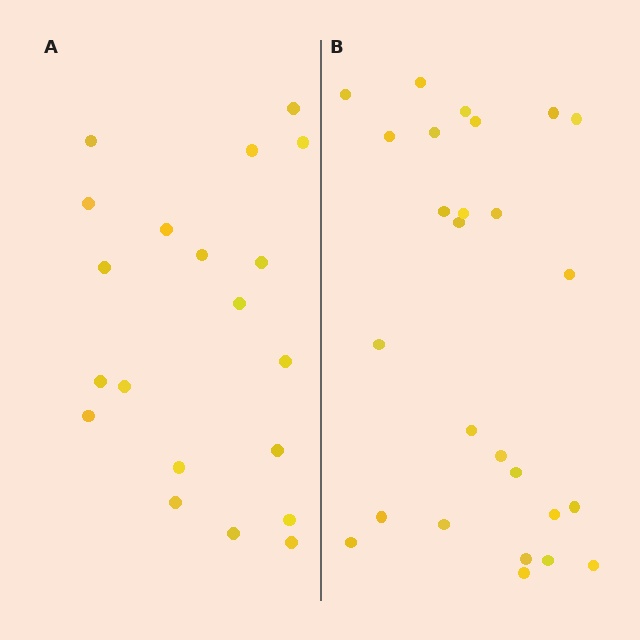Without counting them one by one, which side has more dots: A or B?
Region B (the right region) has more dots.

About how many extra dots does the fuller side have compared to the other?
Region B has about 6 more dots than region A.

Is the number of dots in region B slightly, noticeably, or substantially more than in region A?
Region B has noticeably more, but not dramatically so. The ratio is roughly 1.3 to 1.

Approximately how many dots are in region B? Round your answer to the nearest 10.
About 30 dots. (The exact count is 26, which rounds to 30.)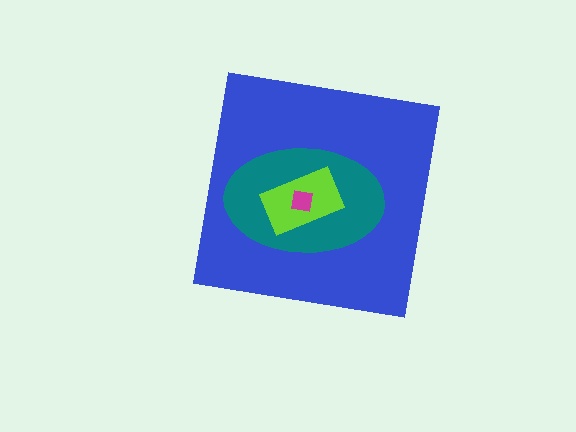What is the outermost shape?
The blue square.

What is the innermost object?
The magenta square.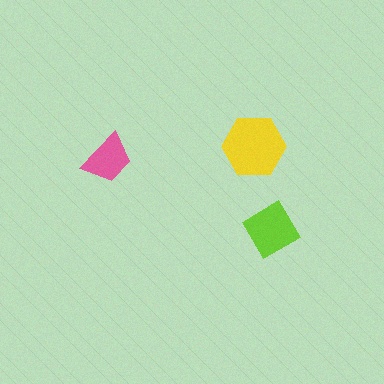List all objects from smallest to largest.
The pink trapezoid, the lime diamond, the yellow hexagon.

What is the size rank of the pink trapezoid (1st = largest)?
3rd.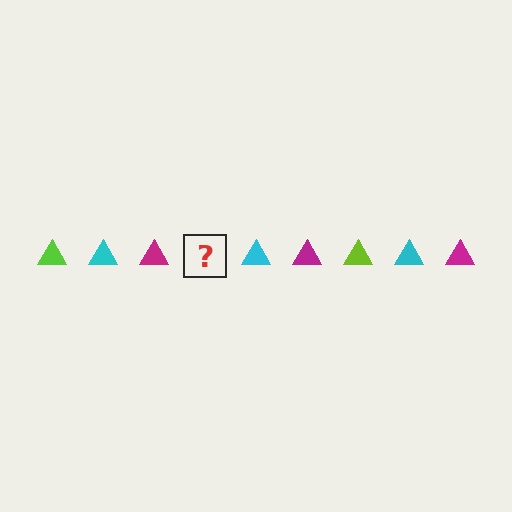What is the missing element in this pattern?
The missing element is a lime triangle.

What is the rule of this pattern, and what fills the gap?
The rule is that the pattern cycles through lime, cyan, magenta triangles. The gap should be filled with a lime triangle.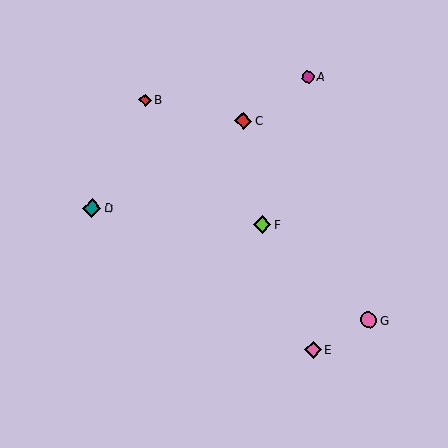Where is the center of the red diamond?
The center of the red diamond is at (145, 100).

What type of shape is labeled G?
Shape G is a pink circle.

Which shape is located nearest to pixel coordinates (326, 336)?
The pink diamond (labeled E) at (313, 350) is nearest to that location.